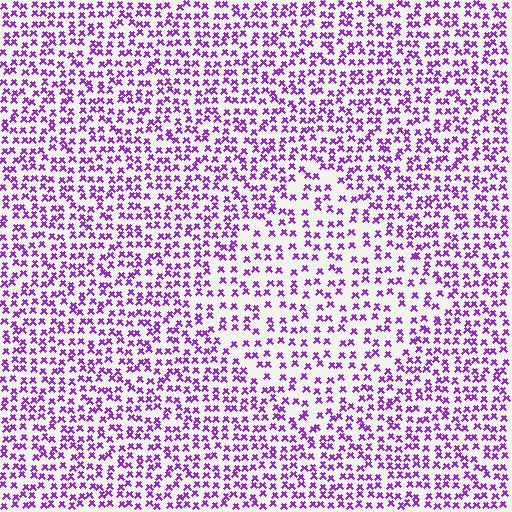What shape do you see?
I see a diamond.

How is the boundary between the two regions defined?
The boundary is defined by a change in element density (approximately 1.6x ratio). All elements are the same color, size, and shape.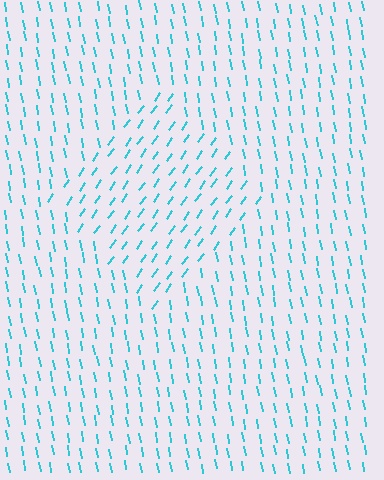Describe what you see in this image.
The image is filled with small cyan line segments. A diamond region in the image has lines oriented differently from the surrounding lines, creating a visible texture boundary.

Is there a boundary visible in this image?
Yes, there is a texture boundary formed by a change in line orientation.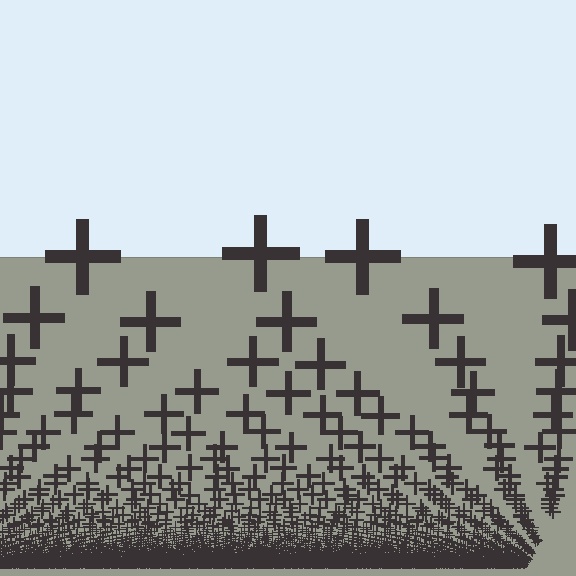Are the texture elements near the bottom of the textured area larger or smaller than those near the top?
Smaller. The gradient is inverted — elements near the bottom are smaller and denser.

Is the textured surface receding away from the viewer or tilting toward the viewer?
The surface appears to tilt toward the viewer. Texture elements get larger and sparser toward the top.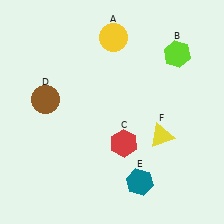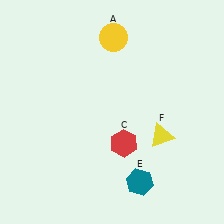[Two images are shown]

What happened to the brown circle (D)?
The brown circle (D) was removed in Image 2. It was in the top-left area of Image 1.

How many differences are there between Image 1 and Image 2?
There are 2 differences between the two images.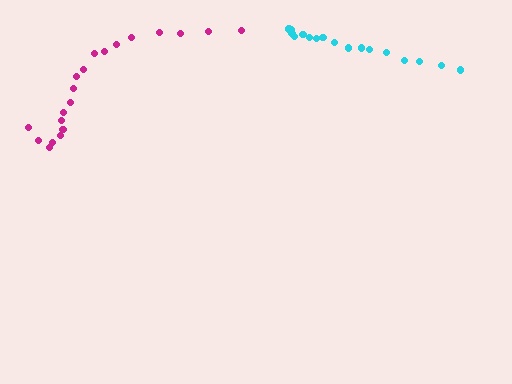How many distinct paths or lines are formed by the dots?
There are 2 distinct paths.